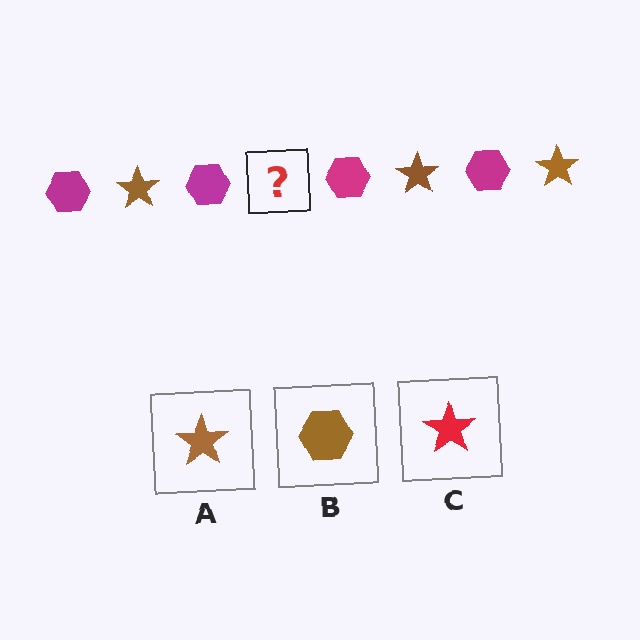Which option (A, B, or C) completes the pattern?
A.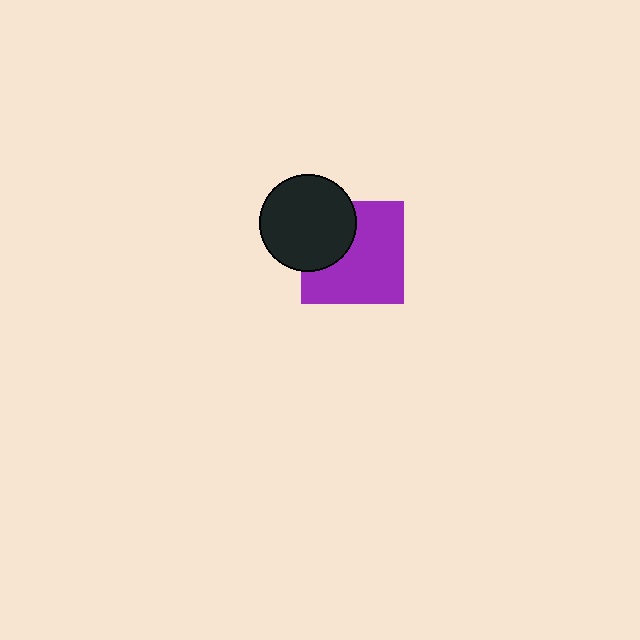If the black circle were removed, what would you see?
You would see the complete purple square.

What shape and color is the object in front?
The object in front is a black circle.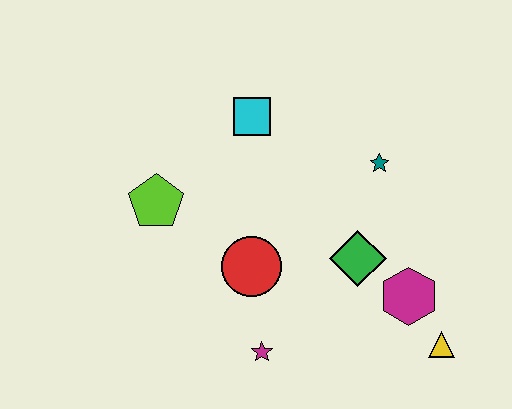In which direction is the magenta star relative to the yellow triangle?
The magenta star is to the left of the yellow triangle.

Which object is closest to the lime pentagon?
The red circle is closest to the lime pentagon.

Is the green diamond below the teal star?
Yes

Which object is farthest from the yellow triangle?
The lime pentagon is farthest from the yellow triangle.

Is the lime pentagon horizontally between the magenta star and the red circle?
No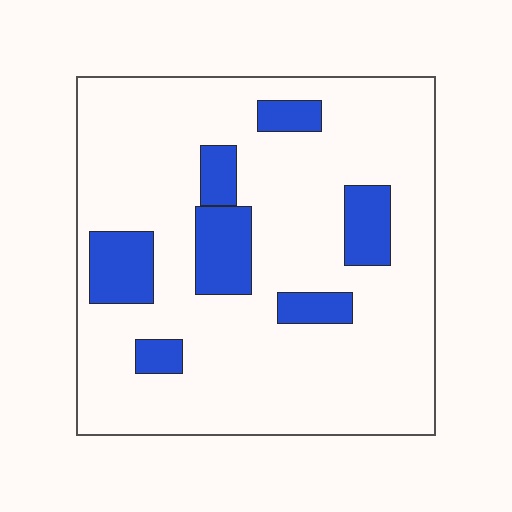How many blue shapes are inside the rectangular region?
7.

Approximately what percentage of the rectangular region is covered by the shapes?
Approximately 15%.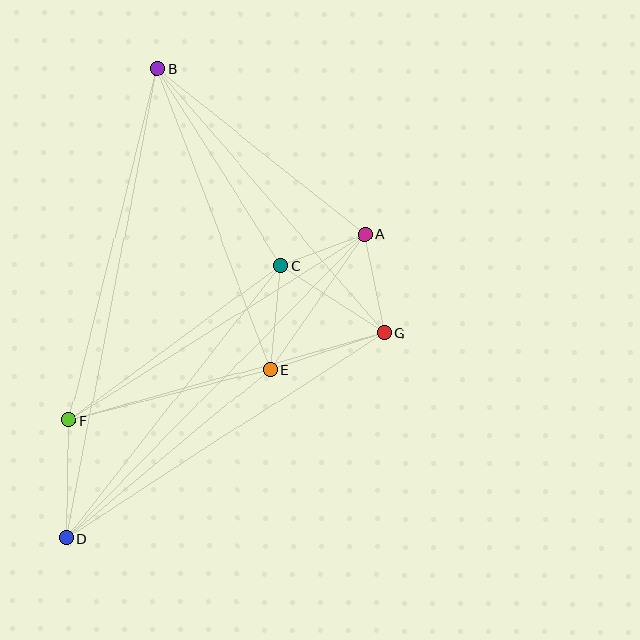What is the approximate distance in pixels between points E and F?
The distance between E and F is approximately 207 pixels.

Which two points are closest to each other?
Points A and C are closest to each other.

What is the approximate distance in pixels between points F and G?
The distance between F and G is approximately 327 pixels.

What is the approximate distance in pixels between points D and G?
The distance between D and G is approximately 379 pixels.